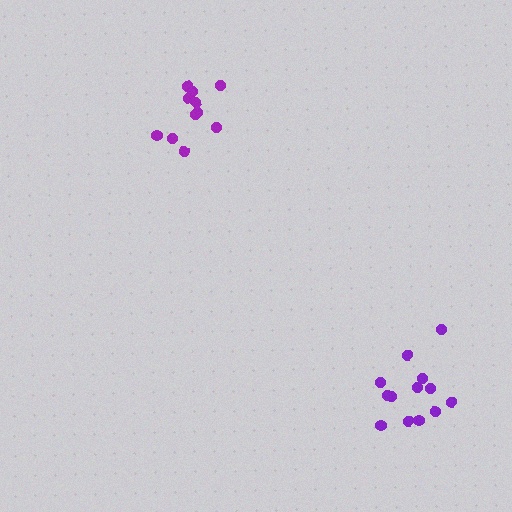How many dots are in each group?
Group 1: 11 dots, Group 2: 13 dots (24 total).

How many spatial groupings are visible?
There are 2 spatial groupings.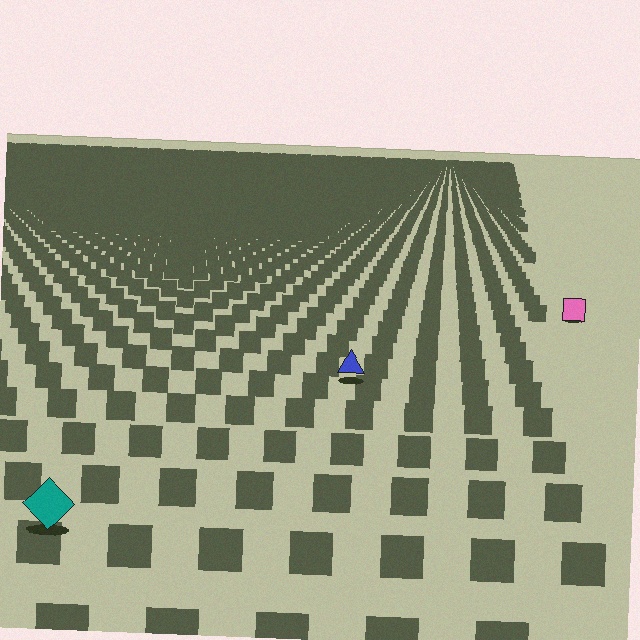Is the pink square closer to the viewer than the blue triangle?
No. The blue triangle is closer — you can tell from the texture gradient: the ground texture is coarser near it.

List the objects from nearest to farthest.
From nearest to farthest: the teal diamond, the blue triangle, the pink square.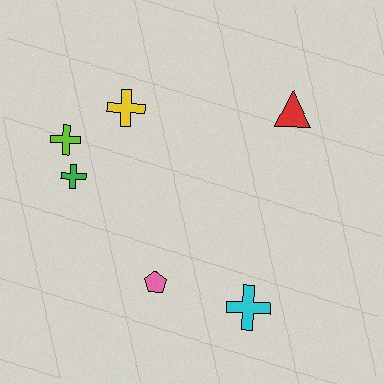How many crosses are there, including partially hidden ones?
There are 4 crosses.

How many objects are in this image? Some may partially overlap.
There are 6 objects.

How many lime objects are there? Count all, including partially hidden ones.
There is 1 lime object.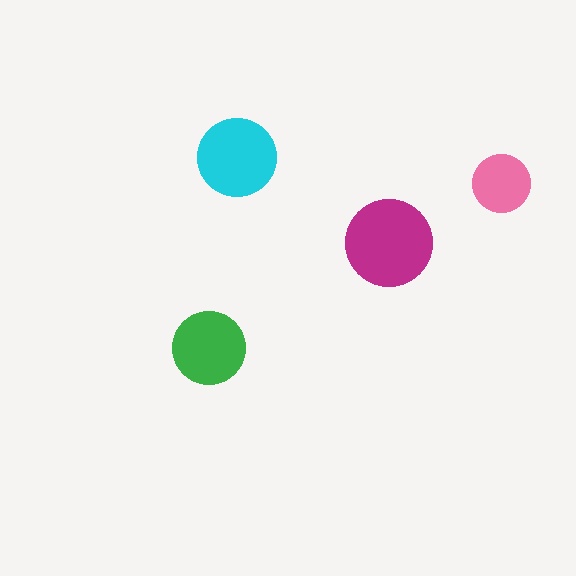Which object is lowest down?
The green circle is bottommost.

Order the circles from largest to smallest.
the magenta one, the cyan one, the green one, the pink one.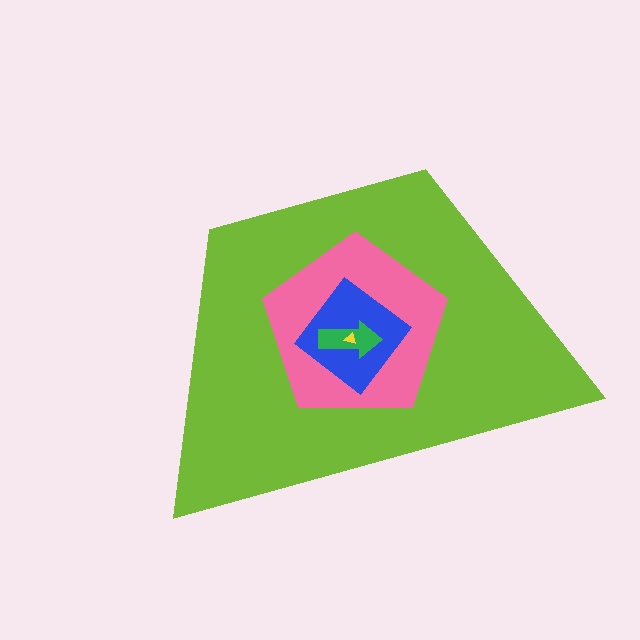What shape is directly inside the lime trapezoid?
The pink pentagon.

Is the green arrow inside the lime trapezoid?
Yes.